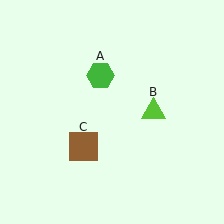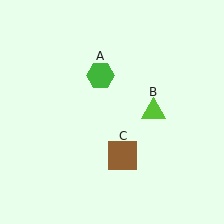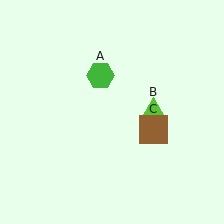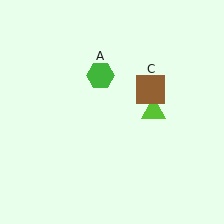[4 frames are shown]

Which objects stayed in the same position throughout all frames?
Green hexagon (object A) and lime triangle (object B) remained stationary.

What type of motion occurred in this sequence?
The brown square (object C) rotated counterclockwise around the center of the scene.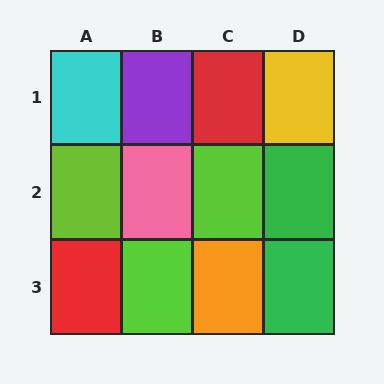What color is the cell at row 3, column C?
Orange.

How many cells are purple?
1 cell is purple.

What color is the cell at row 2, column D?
Green.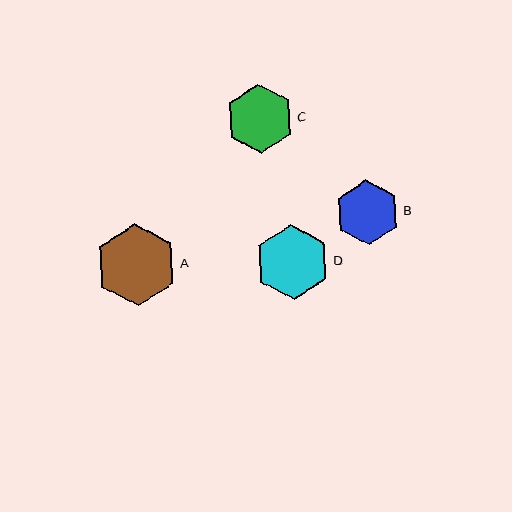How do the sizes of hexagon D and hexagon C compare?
Hexagon D and hexagon C are approximately the same size.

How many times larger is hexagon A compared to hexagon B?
Hexagon A is approximately 1.3 times the size of hexagon B.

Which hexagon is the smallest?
Hexagon B is the smallest with a size of approximately 65 pixels.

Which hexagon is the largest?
Hexagon A is the largest with a size of approximately 82 pixels.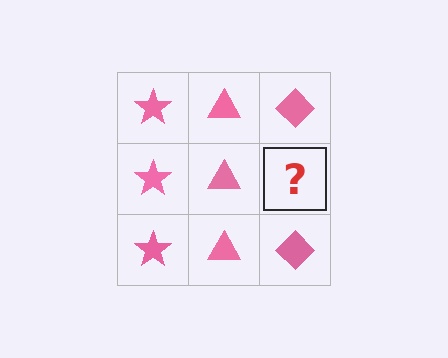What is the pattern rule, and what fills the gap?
The rule is that each column has a consistent shape. The gap should be filled with a pink diamond.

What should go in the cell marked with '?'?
The missing cell should contain a pink diamond.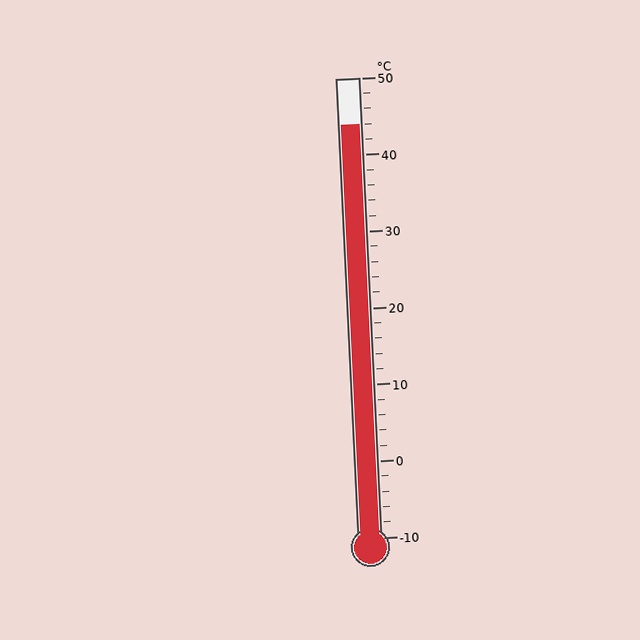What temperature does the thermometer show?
The thermometer shows approximately 44°C.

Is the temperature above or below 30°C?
The temperature is above 30°C.